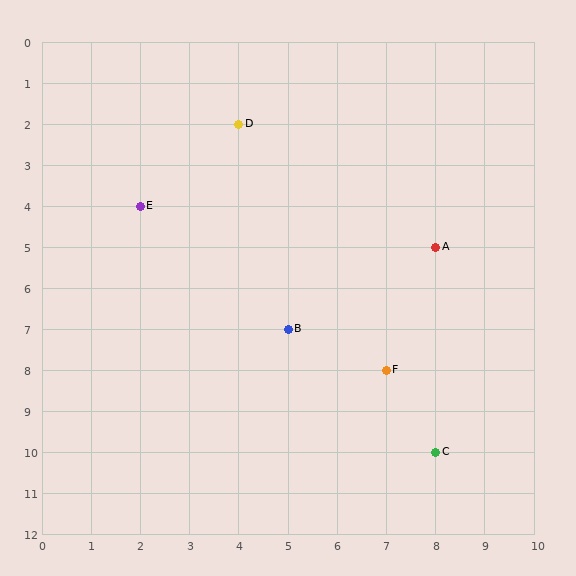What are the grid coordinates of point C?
Point C is at grid coordinates (8, 10).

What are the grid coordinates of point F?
Point F is at grid coordinates (7, 8).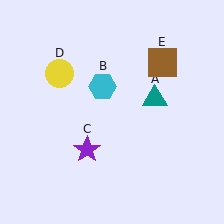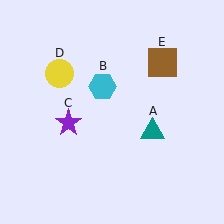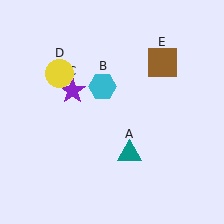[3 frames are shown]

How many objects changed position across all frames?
2 objects changed position: teal triangle (object A), purple star (object C).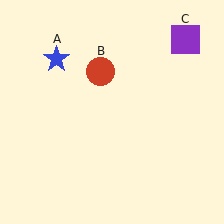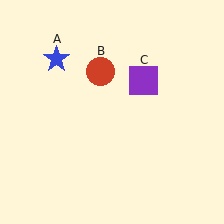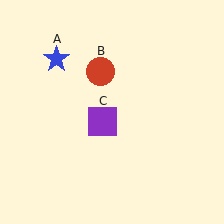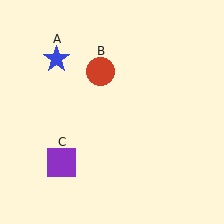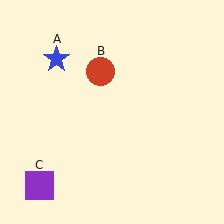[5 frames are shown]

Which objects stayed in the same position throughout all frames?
Blue star (object A) and red circle (object B) remained stationary.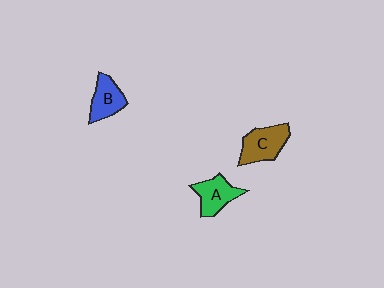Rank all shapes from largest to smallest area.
From largest to smallest: C (brown), A (green), B (blue).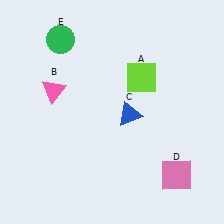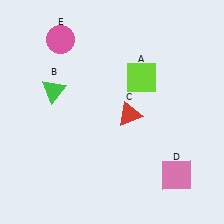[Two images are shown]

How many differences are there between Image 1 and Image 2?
There are 3 differences between the two images.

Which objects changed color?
B changed from pink to green. C changed from blue to red. E changed from green to pink.